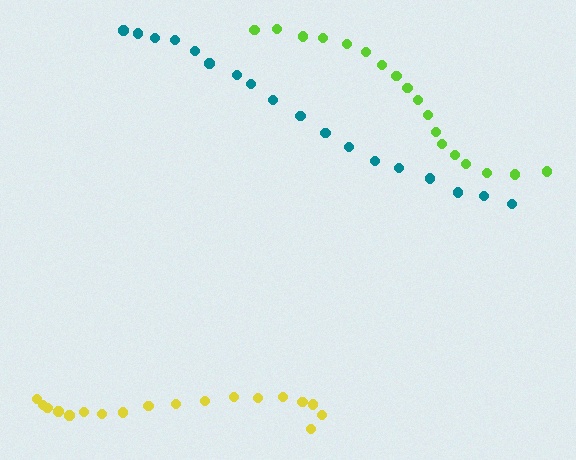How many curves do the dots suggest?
There are 3 distinct paths.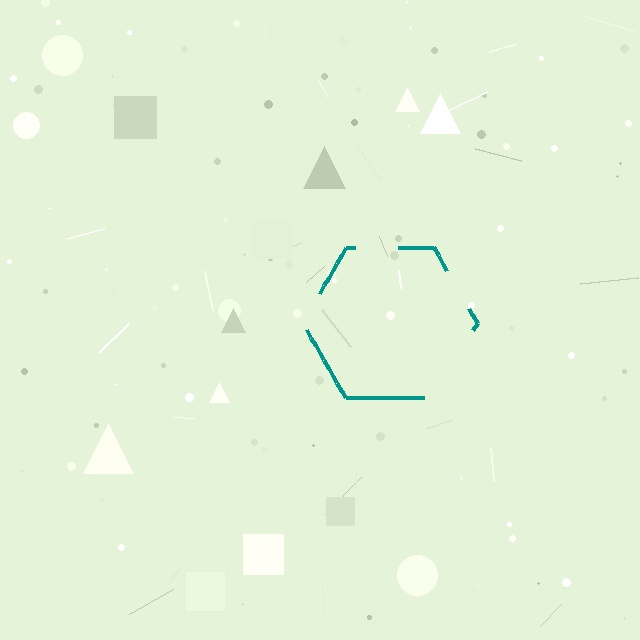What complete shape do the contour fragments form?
The contour fragments form a hexagon.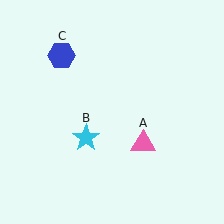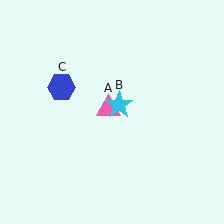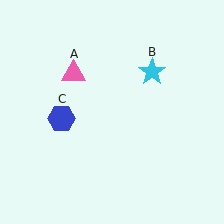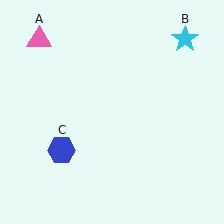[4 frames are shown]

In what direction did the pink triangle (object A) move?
The pink triangle (object A) moved up and to the left.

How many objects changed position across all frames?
3 objects changed position: pink triangle (object A), cyan star (object B), blue hexagon (object C).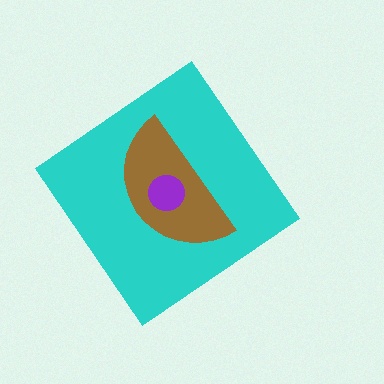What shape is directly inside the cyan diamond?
The brown semicircle.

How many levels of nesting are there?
3.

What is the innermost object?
The purple circle.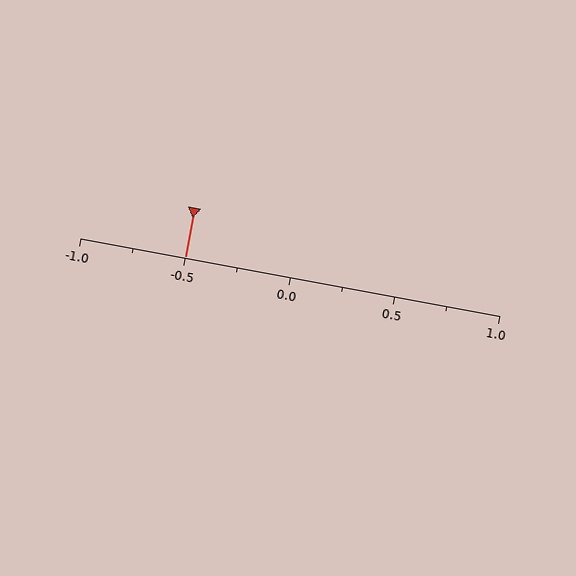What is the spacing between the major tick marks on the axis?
The major ticks are spaced 0.5 apart.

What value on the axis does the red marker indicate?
The marker indicates approximately -0.5.